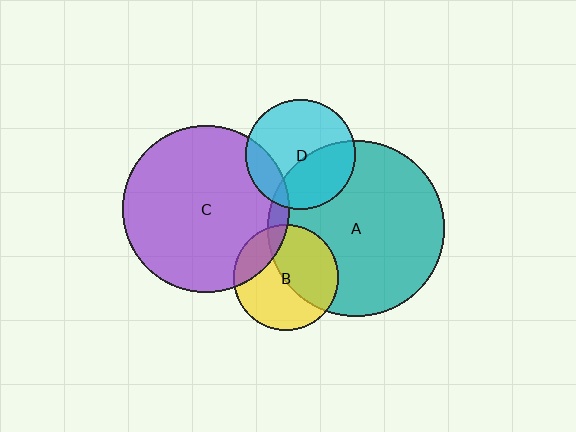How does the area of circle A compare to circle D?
Approximately 2.6 times.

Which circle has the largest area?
Circle A (teal).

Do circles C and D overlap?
Yes.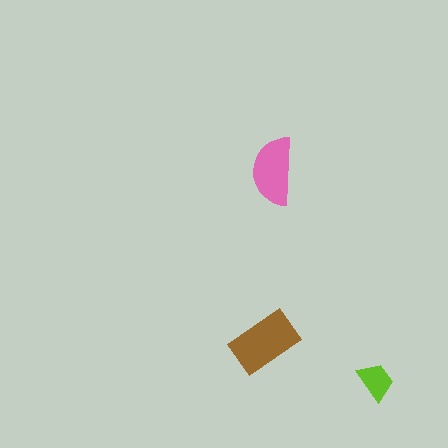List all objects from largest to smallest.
The brown rectangle, the pink semicircle, the lime trapezoid.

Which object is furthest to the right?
The lime trapezoid is rightmost.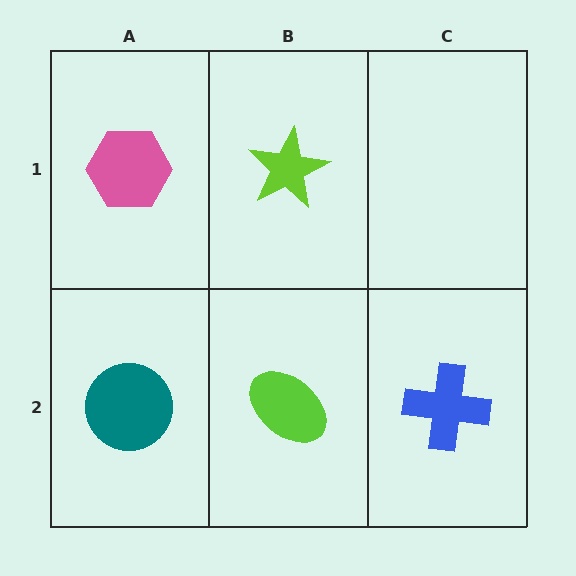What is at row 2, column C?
A blue cross.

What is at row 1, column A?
A pink hexagon.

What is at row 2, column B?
A lime ellipse.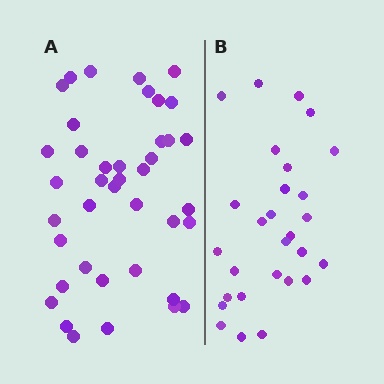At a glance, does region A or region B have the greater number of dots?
Region A (the left region) has more dots.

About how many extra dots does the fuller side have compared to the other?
Region A has roughly 12 or so more dots than region B.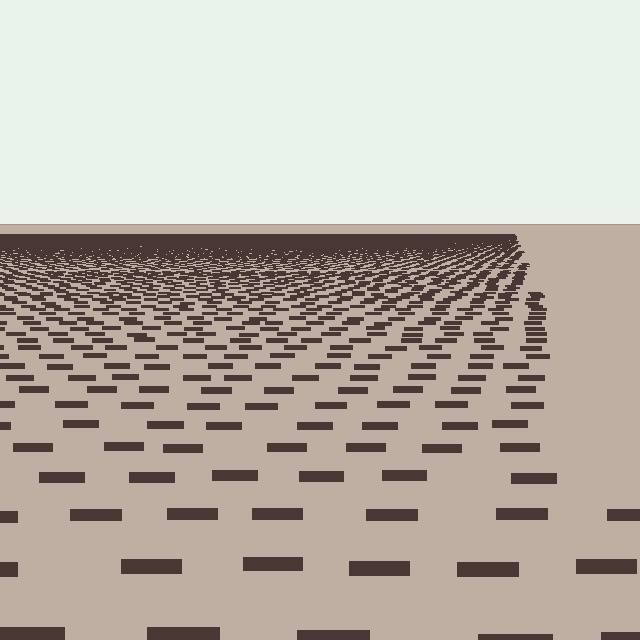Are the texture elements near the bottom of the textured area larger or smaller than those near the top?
Larger. Near the bottom, elements are closer to the viewer and appear at a bigger on-screen size.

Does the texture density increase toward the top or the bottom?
Density increases toward the top.